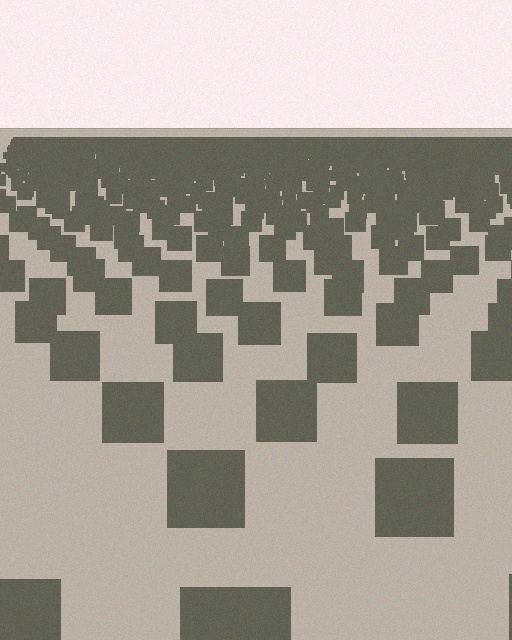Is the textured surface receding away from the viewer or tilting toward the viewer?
The surface is receding away from the viewer. Texture elements get smaller and denser toward the top.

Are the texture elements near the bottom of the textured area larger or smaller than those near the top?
Larger. Near the bottom, elements are closer to the viewer and appear at a bigger on-screen size.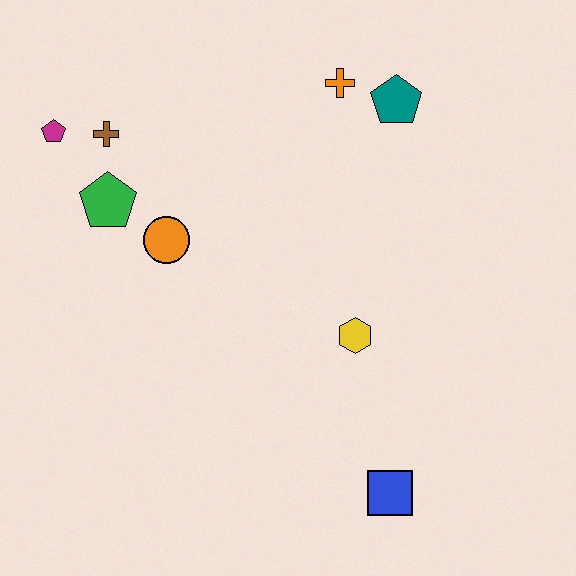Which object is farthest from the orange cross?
The blue square is farthest from the orange cross.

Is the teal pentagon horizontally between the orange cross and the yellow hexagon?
No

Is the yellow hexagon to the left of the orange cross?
No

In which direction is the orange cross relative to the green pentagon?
The orange cross is to the right of the green pentagon.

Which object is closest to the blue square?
The yellow hexagon is closest to the blue square.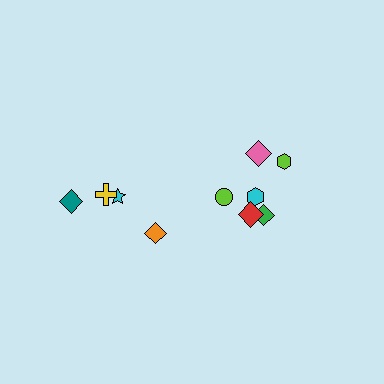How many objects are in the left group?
There are 4 objects.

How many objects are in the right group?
There are 6 objects.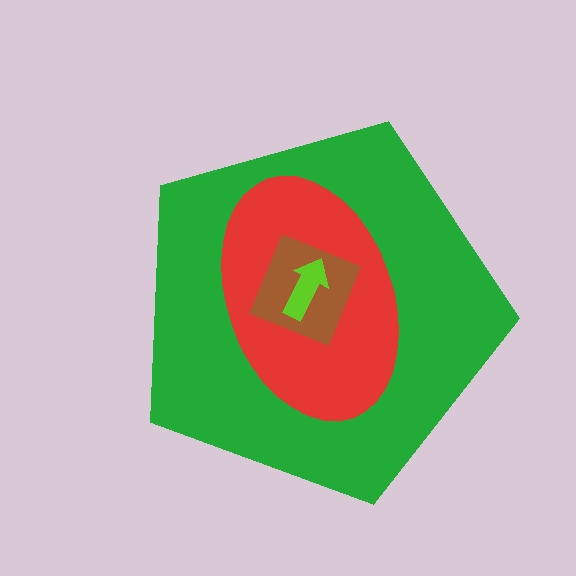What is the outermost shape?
The green pentagon.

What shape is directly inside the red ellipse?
The brown square.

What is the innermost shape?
The lime arrow.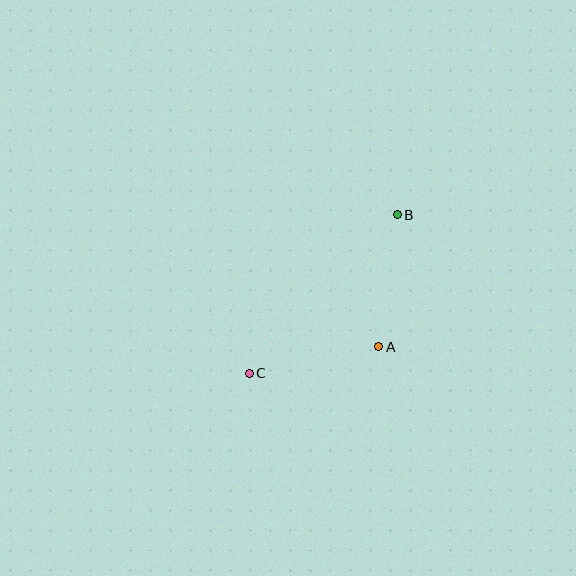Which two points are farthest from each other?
Points B and C are farthest from each other.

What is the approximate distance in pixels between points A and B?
The distance between A and B is approximately 133 pixels.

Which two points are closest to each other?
Points A and C are closest to each other.